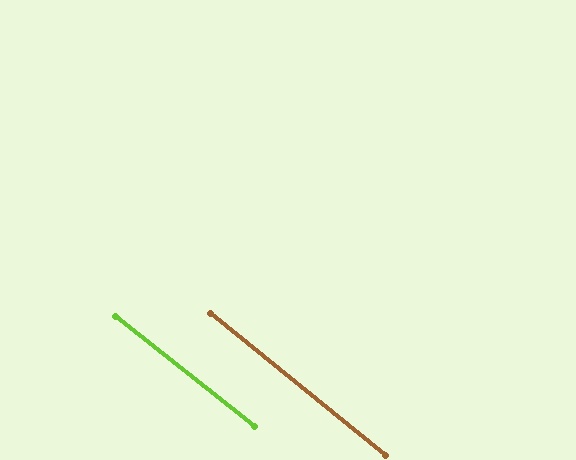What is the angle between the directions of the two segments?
Approximately 1 degree.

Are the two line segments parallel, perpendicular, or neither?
Parallel — their directions differ by only 0.8°.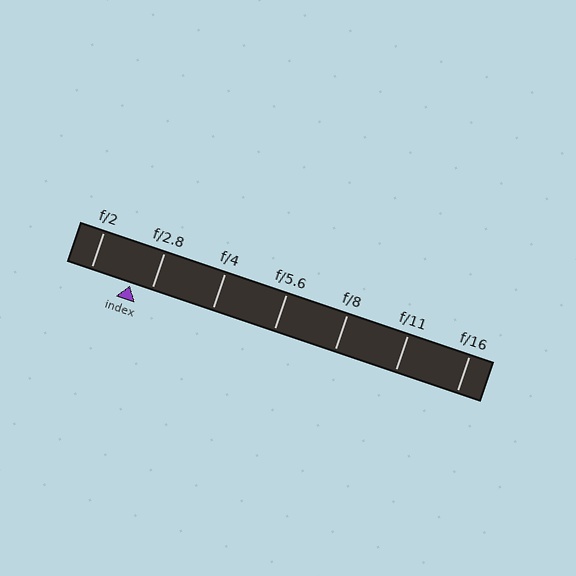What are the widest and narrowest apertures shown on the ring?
The widest aperture shown is f/2 and the narrowest is f/16.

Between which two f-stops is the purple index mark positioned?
The index mark is between f/2 and f/2.8.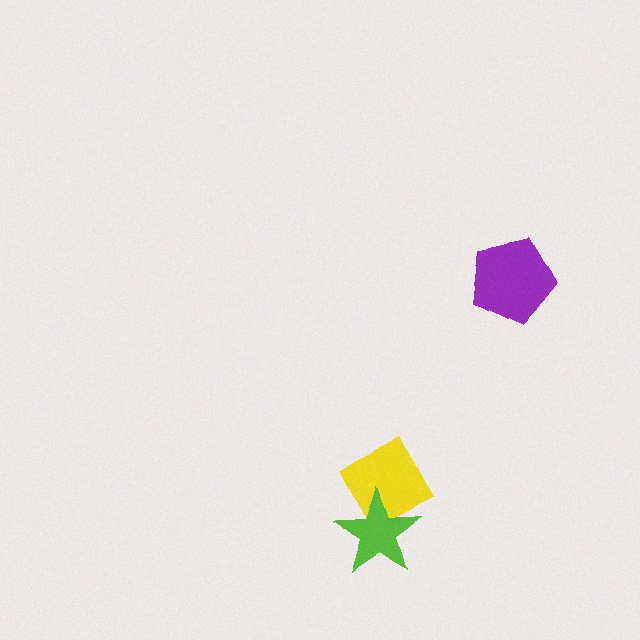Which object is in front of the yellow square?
The lime star is in front of the yellow square.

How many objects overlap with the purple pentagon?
0 objects overlap with the purple pentagon.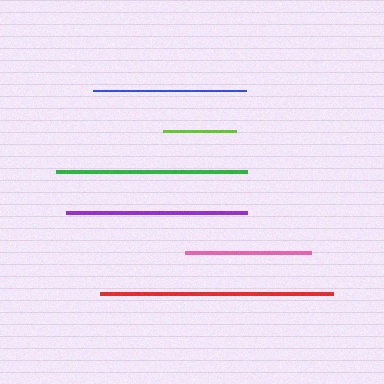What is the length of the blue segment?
The blue segment is approximately 153 pixels long.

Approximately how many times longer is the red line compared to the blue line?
The red line is approximately 1.5 times the length of the blue line.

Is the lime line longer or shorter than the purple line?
The purple line is longer than the lime line.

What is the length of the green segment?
The green segment is approximately 191 pixels long.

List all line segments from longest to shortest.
From longest to shortest: red, green, purple, blue, pink, lime.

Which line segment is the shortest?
The lime line is the shortest at approximately 72 pixels.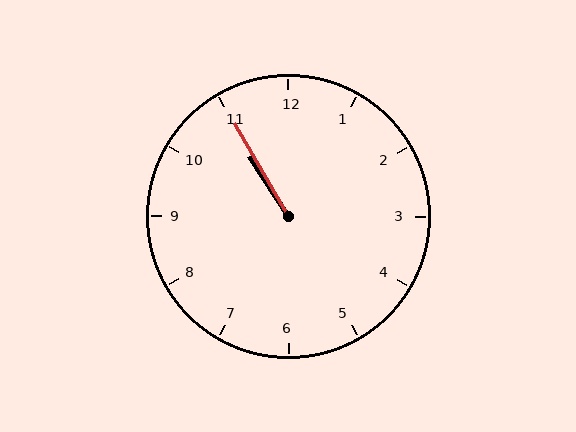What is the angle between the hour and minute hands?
Approximately 2 degrees.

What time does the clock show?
10:55.